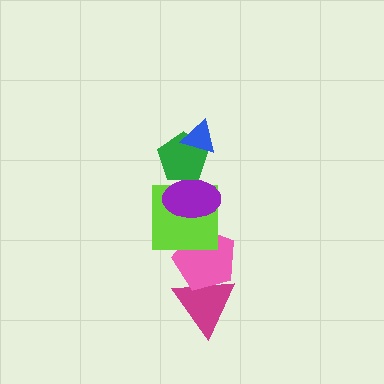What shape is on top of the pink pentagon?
The lime square is on top of the pink pentagon.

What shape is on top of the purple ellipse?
The green pentagon is on top of the purple ellipse.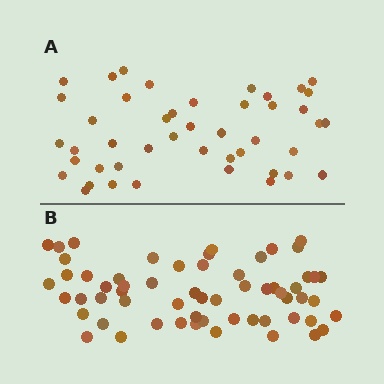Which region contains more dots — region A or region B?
Region B (the bottom region) has more dots.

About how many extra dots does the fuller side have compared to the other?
Region B has approximately 15 more dots than region A.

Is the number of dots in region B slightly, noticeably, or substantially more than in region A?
Region B has noticeably more, but not dramatically so. The ratio is roughly 1.3 to 1.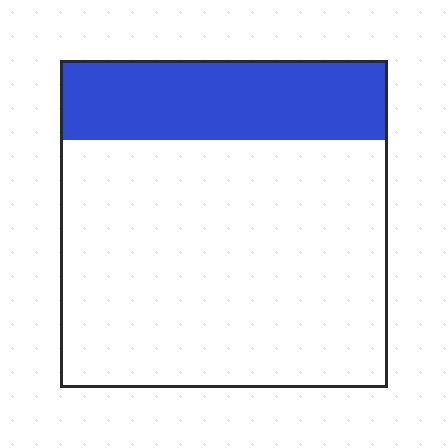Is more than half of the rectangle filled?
No.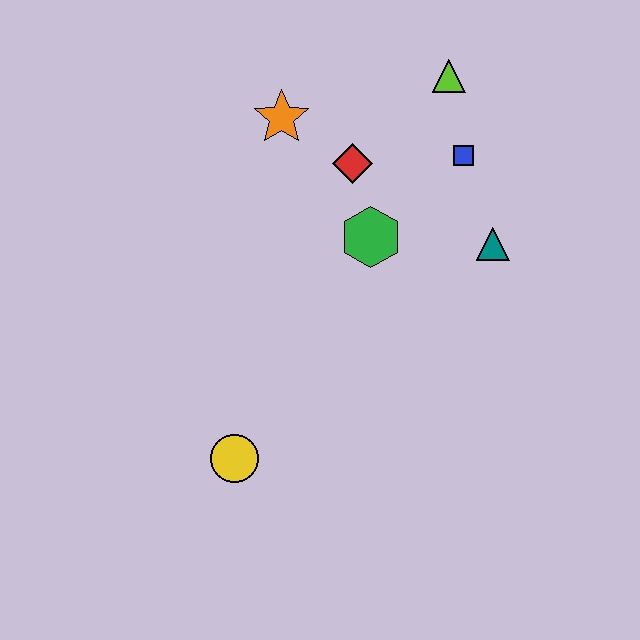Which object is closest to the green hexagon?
The red diamond is closest to the green hexagon.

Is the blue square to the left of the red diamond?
No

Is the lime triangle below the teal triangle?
No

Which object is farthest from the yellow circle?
The lime triangle is farthest from the yellow circle.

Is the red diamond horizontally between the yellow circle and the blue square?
Yes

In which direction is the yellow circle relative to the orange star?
The yellow circle is below the orange star.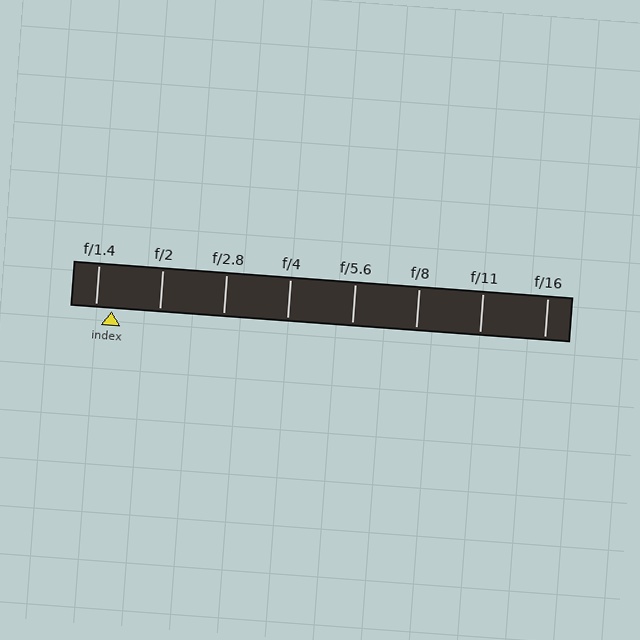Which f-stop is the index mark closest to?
The index mark is closest to f/1.4.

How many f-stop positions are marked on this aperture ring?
There are 8 f-stop positions marked.